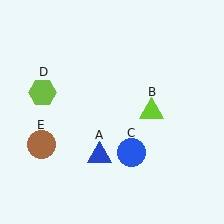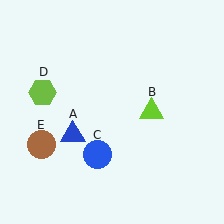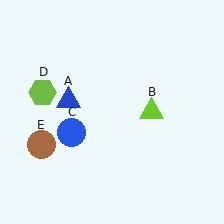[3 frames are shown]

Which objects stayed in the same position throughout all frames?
Lime triangle (object B) and lime hexagon (object D) and brown circle (object E) remained stationary.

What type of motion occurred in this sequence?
The blue triangle (object A), blue circle (object C) rotated clockwise around the center of the scene.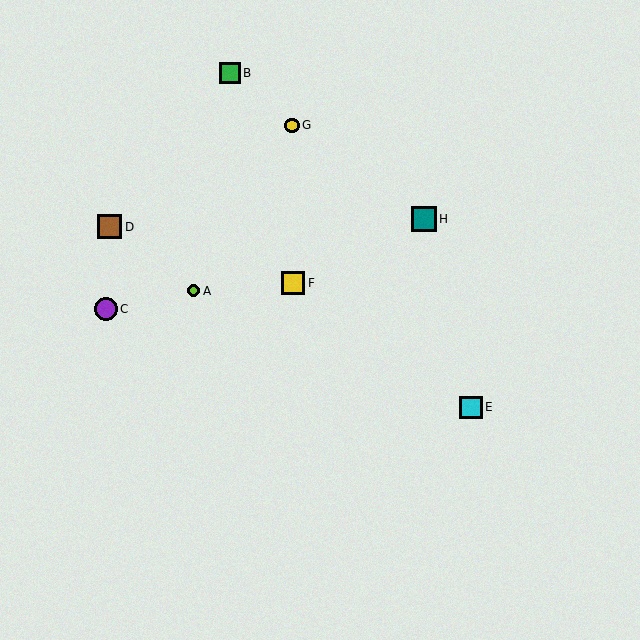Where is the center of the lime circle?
The center of the lime circle is at (194, 291).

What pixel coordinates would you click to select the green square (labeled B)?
Click at (230, 73) to select the green square B.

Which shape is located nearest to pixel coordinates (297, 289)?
The yellow square (labeled F) at (293, 283) is nearest to that location.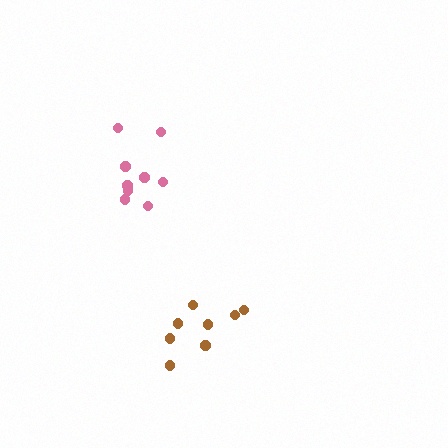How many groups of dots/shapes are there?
There are 2 groups.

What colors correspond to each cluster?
The clusters are colored: brown, pink.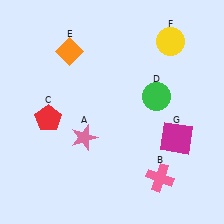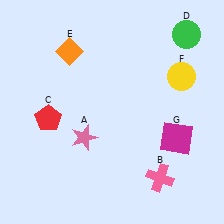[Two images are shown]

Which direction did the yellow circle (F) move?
The yellow circle (F) moved down.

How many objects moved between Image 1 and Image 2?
2 objects moved between the two images.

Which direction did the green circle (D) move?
The green circle (D) moved up.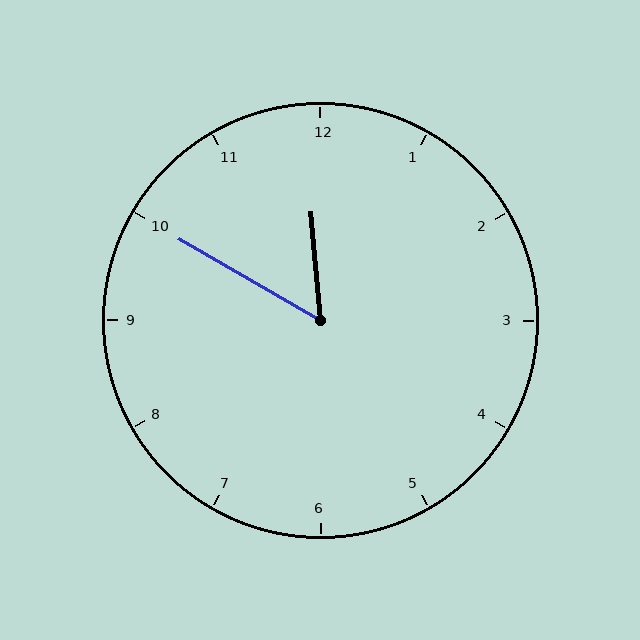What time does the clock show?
11:50.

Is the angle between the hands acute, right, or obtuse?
It is acute.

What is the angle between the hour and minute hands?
Approximately 55 degrees.